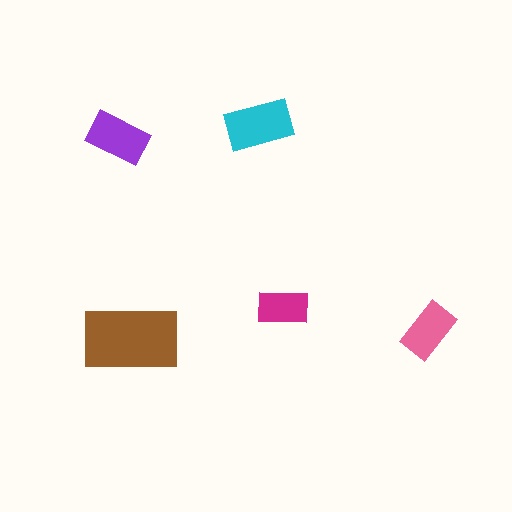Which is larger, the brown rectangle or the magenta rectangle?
The brown one.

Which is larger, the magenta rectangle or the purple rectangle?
The purple one.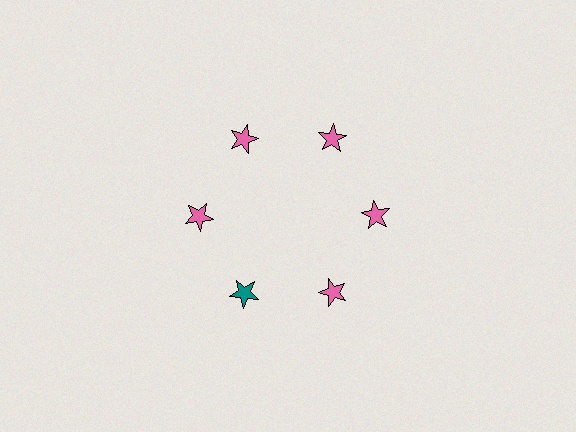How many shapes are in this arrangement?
There are 6 shapes arranged in a ring pattern.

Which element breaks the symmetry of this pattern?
The teal star at roughly the 7 o'clock position breaks the symmetry. All other shapes are pink stars.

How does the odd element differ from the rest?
It has a different color: teal instead of pink.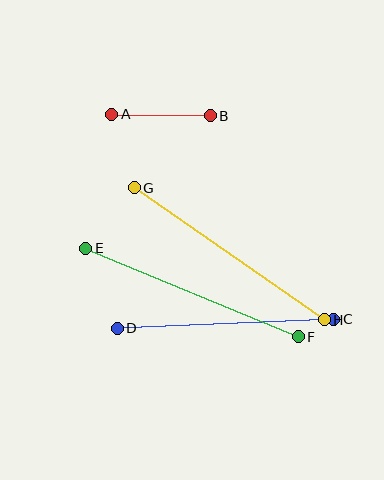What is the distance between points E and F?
The distance is approximately 230 pixels.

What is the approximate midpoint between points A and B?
The midpoint is at approximately (161, 115) pixels.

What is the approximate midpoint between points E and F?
The midpoint is at approximately (192, 292) pixels.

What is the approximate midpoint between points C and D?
The midpoint is at approximately (225, 324) pixels.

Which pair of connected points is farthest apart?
Points G and H are farthest apart.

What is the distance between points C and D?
The distance is approximately 217 pixels.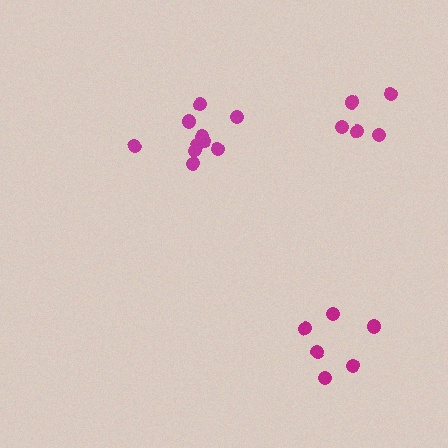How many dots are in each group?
Group 1: 6 dots, Group 2: 10 dots, Group 3: 5 dots (21 total).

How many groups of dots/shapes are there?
There are 3 groups.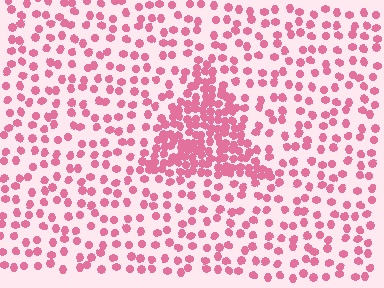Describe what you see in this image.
The image contains small pink elements arranged at two different densities. A triangle-shaped region is visible where the elements are more densely packed than the surrounding area.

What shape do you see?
I see a triangle.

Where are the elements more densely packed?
The elements are more densely packed inside the triangle boundary.